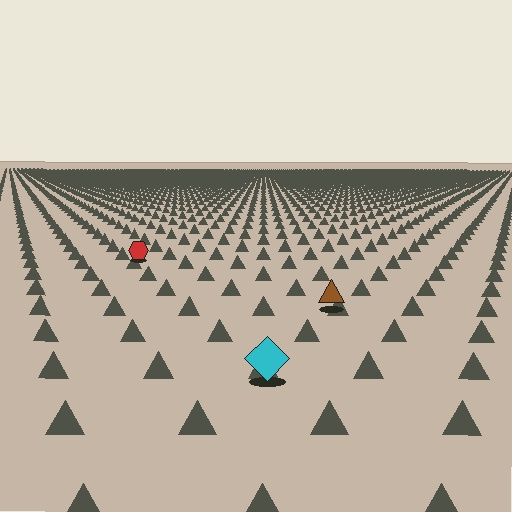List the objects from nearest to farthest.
From nearest to farthest: the cyan diamond, the brown triangle, the red hexagon.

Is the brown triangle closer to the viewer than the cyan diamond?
No. The cyan diamond is closer — you can tell from the texture gradient: the ground texture is coarser near it.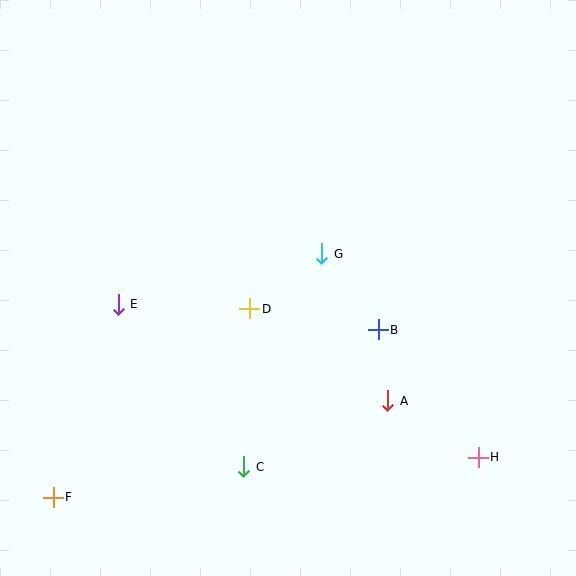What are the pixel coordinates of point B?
Point B is at (378, 330).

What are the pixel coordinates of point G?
Point G is at (322, 254).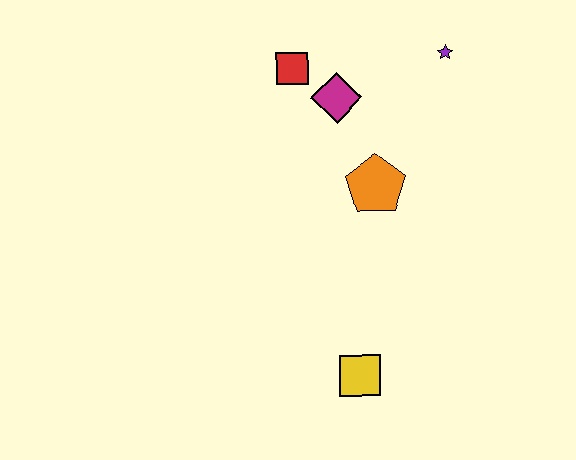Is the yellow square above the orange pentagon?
No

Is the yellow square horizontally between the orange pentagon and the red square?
Yes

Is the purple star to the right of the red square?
Yes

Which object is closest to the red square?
The magenta diamond is closest to the red square.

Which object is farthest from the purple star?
The yellow square is farthest from the purple star.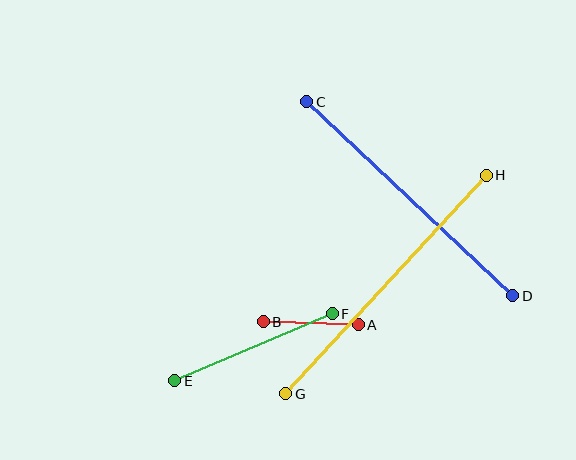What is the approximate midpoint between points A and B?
The midpoint is at approximately (311, 323) pixels.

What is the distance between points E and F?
The distance is approximately 172 pixels.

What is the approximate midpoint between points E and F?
The midpoint is at approximately (253, 347) pixels.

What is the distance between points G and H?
The distance is approximately 296 pixels.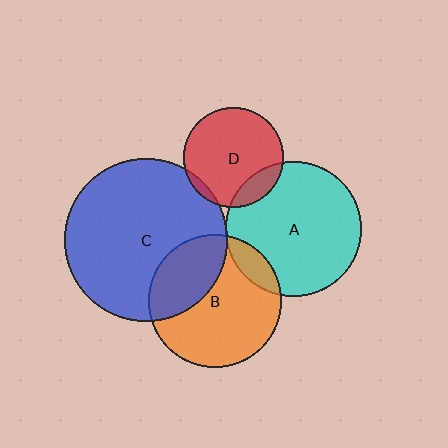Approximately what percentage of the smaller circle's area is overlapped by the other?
Approximately 15%.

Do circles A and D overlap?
Yes.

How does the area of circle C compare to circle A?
Approximately 1.5 times.